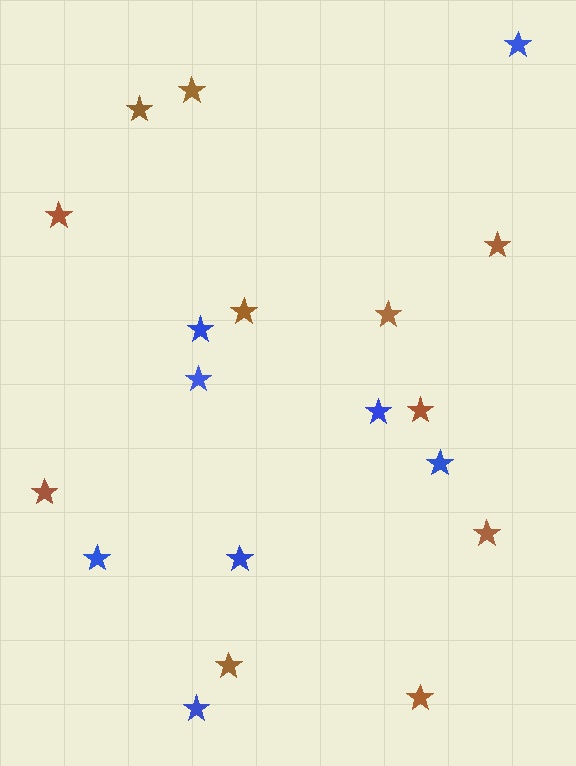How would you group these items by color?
There are 2 groups: one group of blue stars (8) and one group of brown stars (11).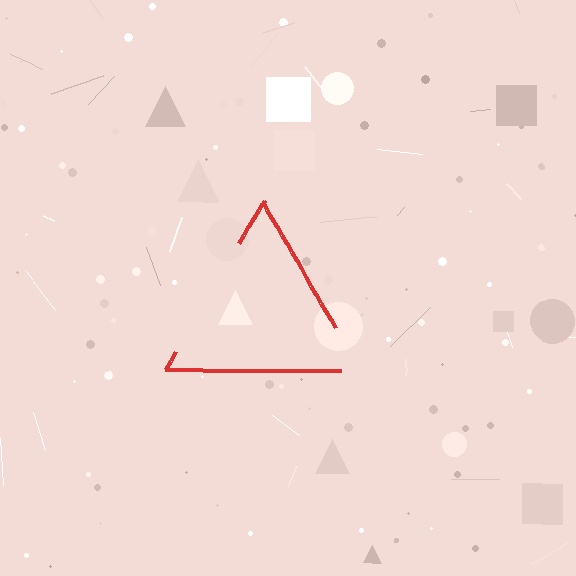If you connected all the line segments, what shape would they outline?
They would outline a triangle.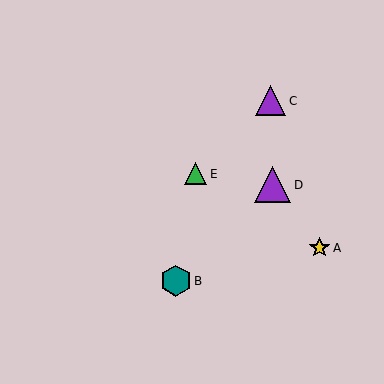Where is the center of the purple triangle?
The center of the purple triangle is at (272, 185).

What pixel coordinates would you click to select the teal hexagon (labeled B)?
Click at (176, 281) to select the teal hexagon B.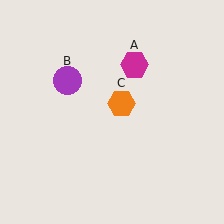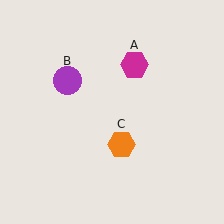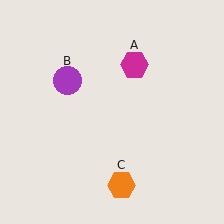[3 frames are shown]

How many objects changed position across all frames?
1 object changed position: orange hexagon (object C).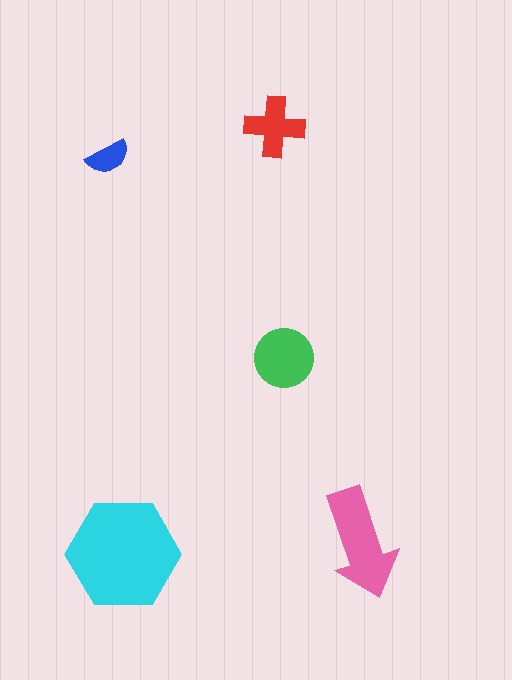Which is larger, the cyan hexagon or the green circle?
The cyan hexagon.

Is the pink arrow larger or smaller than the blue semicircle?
Larger.